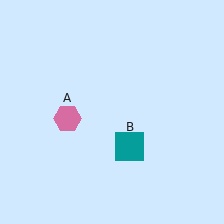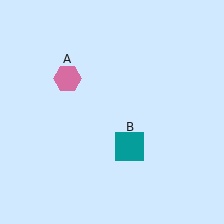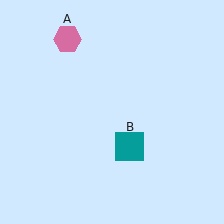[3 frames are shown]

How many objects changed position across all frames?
1 object changed position: pink hexagon (object A).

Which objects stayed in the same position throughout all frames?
Teal square (object B) remained stationary.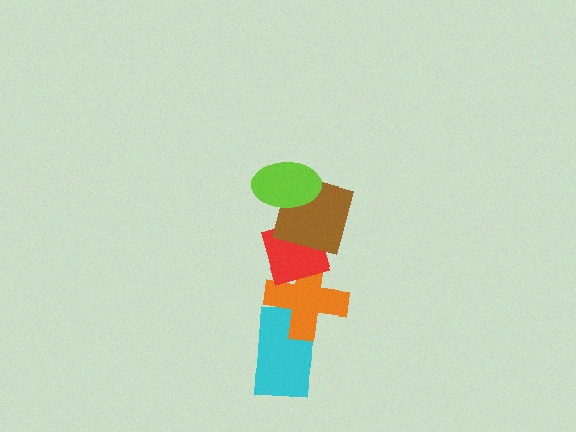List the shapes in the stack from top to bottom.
From top to bottom: the lime ellipse, the brown square, the red diamond, the orange cross, the cyan rectangle.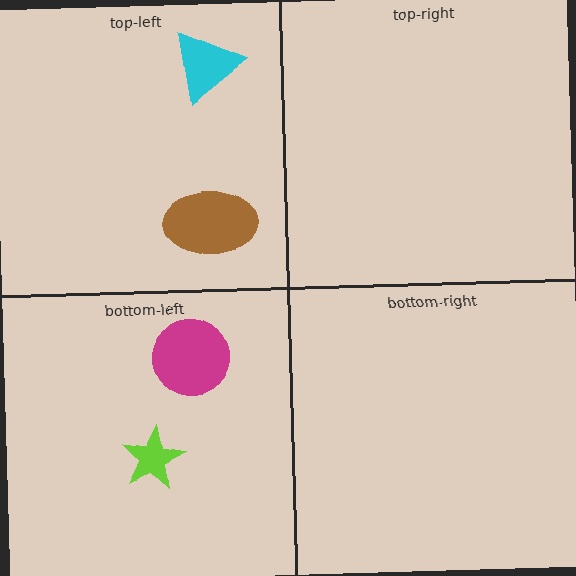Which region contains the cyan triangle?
The top-left region.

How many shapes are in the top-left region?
2.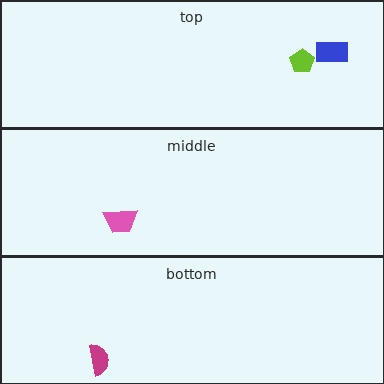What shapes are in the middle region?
The pink trapezoid.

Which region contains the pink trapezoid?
The middle region.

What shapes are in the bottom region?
The magenta semicircle.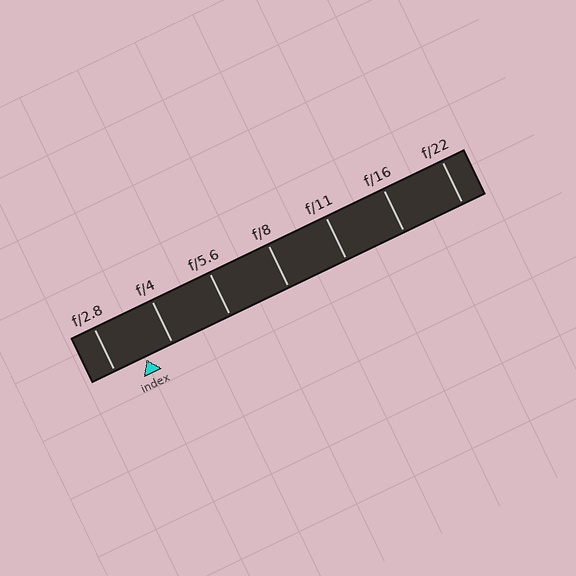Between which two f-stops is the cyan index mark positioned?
The index mark is between f/2.8 and f/4.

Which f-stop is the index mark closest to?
The index mark is closest to f/4.